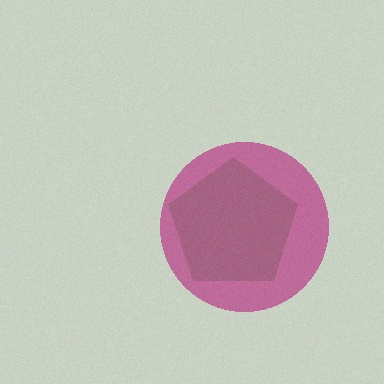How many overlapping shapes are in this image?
There are 2 overlapping shapes in the image.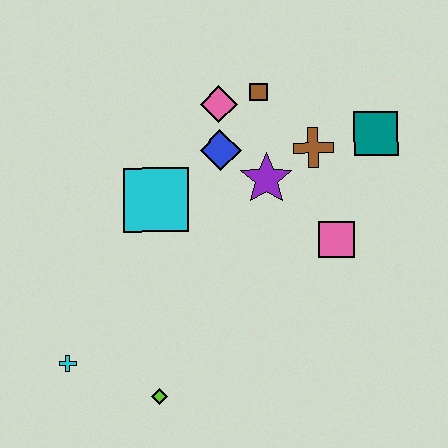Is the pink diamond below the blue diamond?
No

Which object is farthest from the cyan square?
The teal square is farthest from the cyan square.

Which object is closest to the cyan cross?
The lime diamond is closest to the cyan cross.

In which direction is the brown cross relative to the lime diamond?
The brown cross is above the lime diamond.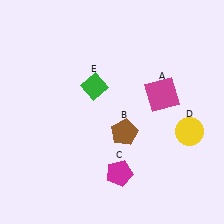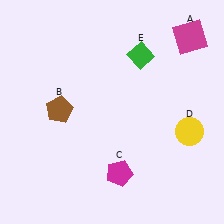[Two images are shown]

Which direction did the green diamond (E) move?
The green diamond (E) moved right.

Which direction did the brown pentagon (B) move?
The brown pentagon (B) moved left.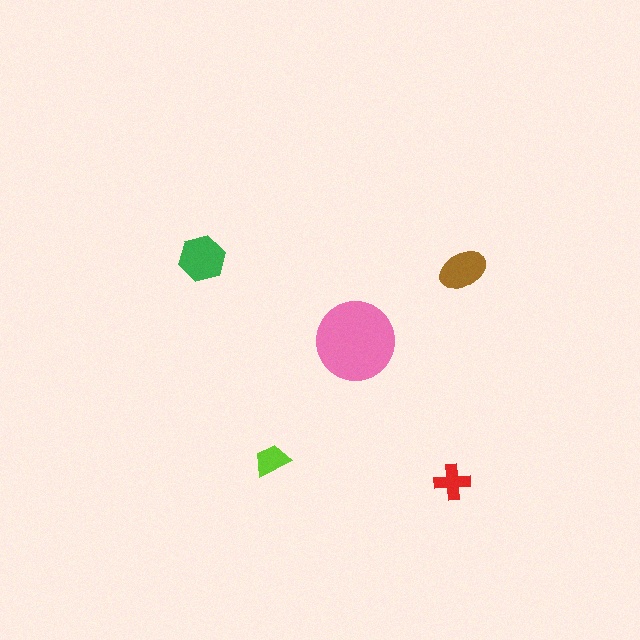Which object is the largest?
The pink circle.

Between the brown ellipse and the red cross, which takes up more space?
The brown ellipse.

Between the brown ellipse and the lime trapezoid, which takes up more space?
The brown ellipse.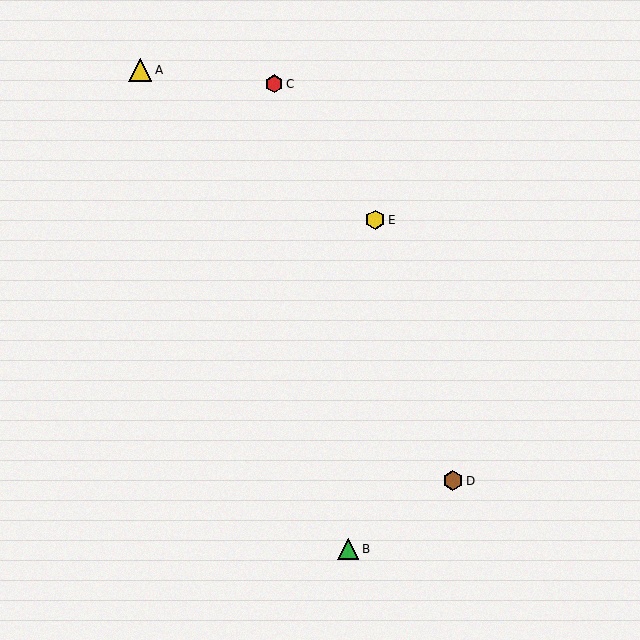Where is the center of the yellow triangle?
The center of the yellow triangle is at (140, 70).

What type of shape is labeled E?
Shape E is a yellow hexagon.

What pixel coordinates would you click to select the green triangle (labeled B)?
Click at (348, 549) to select the green triangle B.